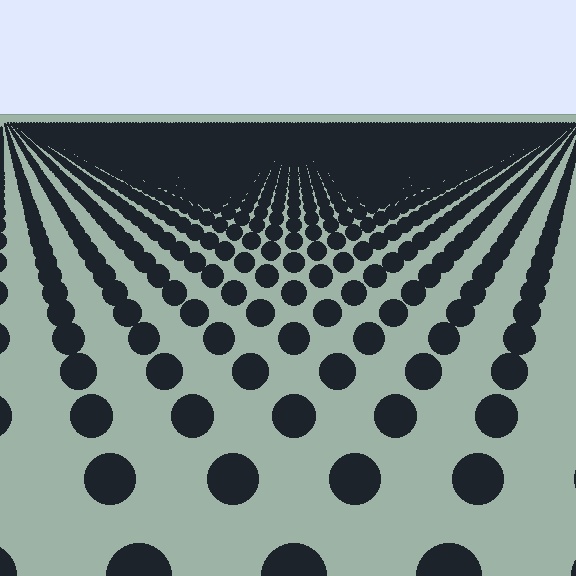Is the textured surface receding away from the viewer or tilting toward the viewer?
The surface is receding away from the viewer. Texture elements get smaller and denser toward the top.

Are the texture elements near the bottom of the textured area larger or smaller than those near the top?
Larger. Near the bottom, elements are closer to the viewer and appear at a bigger on-screen size.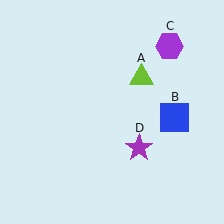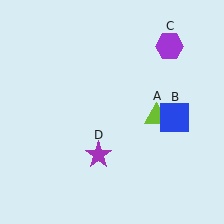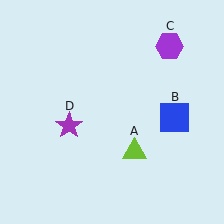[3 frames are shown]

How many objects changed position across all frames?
2 objects changed position: lime triangle (object A), purple star (object D).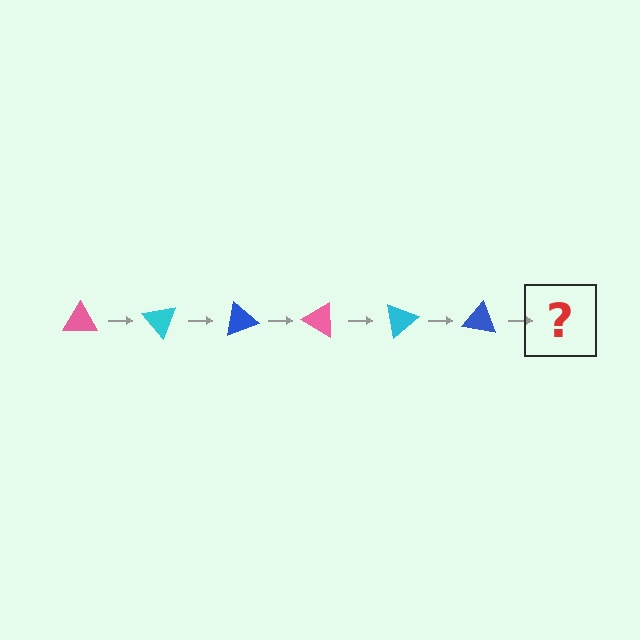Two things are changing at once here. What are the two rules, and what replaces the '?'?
The two rules are that it rotates 50 degrees each step and the color cycles through pink, cyan, and blue. The '?' should be a pink triangle, rotated 300 degrees from the start.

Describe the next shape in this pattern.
It should be a pink triangle, rotated 300 degrees from the start.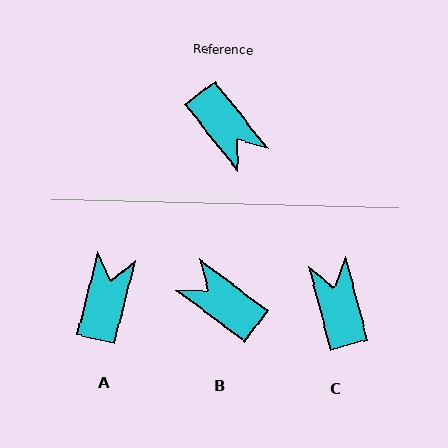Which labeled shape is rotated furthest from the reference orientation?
B, about 165 degrees away.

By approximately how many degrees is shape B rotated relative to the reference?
Approximately 165 degrees clockwise.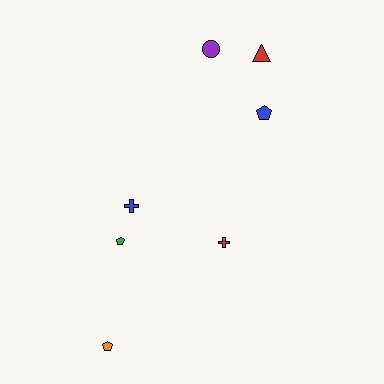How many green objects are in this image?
There is 1 green object.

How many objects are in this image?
There are 7 objects.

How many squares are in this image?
There are no squares.